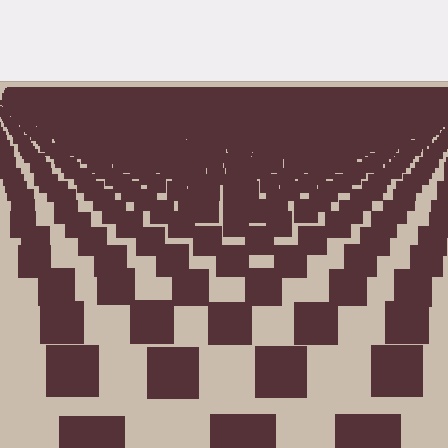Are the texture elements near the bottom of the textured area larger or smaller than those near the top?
Larger. Near the bottom, elements are closer to the viewer and appear at a bigger on-screen size.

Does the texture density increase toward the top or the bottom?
Density increases toward the top.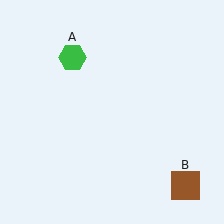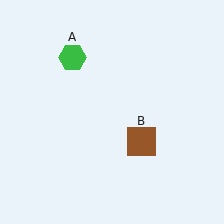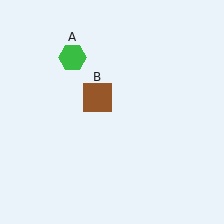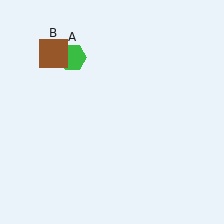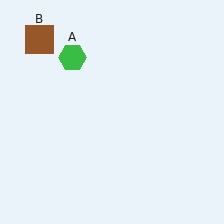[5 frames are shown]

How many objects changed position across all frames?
1 object changed position: brown square (object B).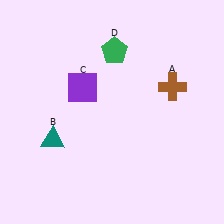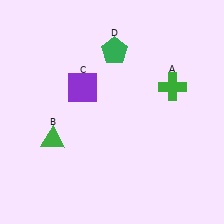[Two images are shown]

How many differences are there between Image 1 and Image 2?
There are 2 differences between the two images.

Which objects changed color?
A changed from brown to green. B changed from teal to green.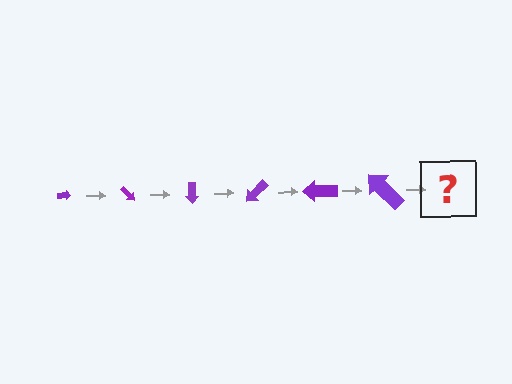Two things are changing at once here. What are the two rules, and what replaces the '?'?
The two rules are that the arrow grows larger each step and it rotates 45 degrees each step. The '?' should be an arrow, larger than the previous one and rotated 270 degrees from the start.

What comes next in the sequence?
The next element should be an arrow, larger than the previous one and rotated 270 degrees from the start.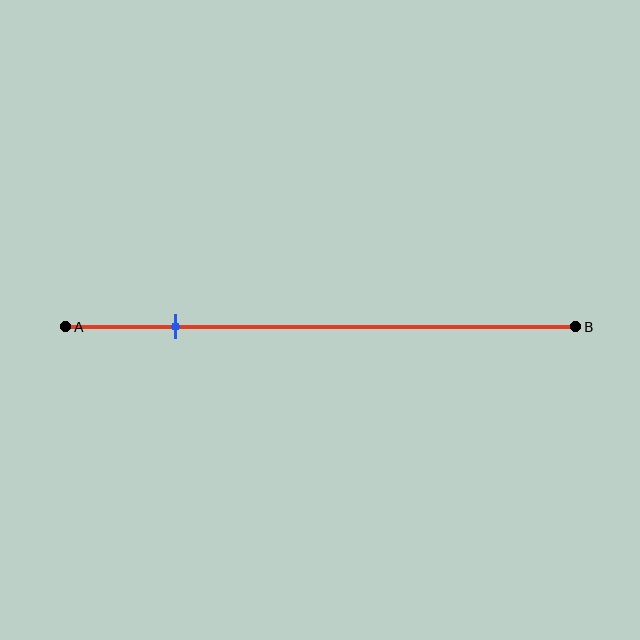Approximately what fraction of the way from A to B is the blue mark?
The blue mark is approximately 20% of the way from A to B.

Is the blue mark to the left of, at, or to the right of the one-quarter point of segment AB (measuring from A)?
The blue mark is to the left of the one-quarter point of segment AB.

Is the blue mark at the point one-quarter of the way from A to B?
No, the mark is at about 20% from A, not at the 25% one-quarter point.